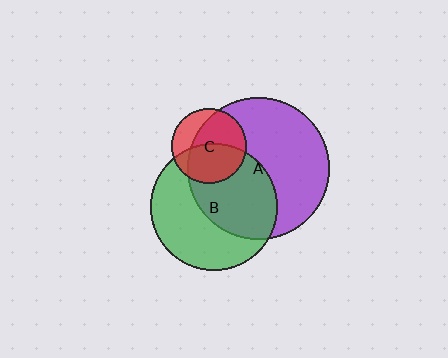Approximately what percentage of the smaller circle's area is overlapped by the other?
Approximately 70%.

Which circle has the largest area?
Circle A (purple).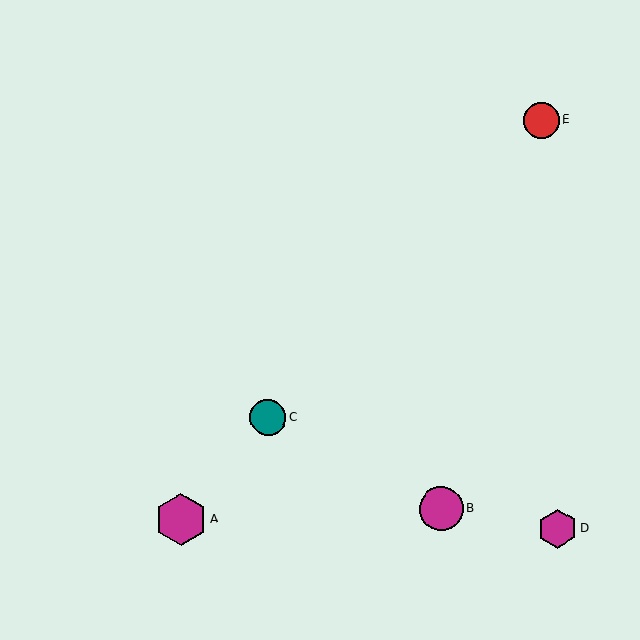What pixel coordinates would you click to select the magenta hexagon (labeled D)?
Click at (558, 529) to select the magenta hexagon D.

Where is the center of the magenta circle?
The center of the magenta circle is at (441, 509).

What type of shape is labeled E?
Shape E is a red circle.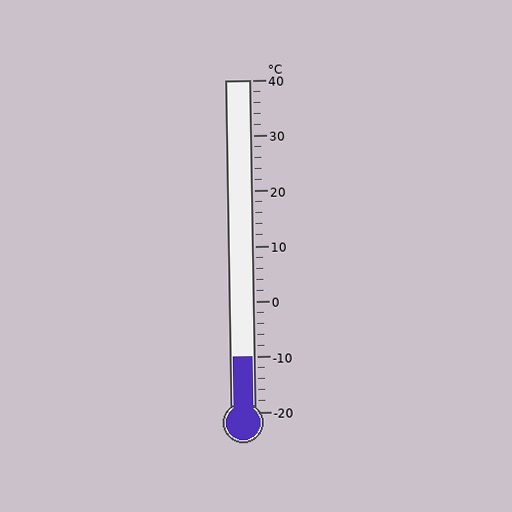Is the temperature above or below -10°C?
The temperature is at -10°C.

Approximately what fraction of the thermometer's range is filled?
The thermometer is filled to approximately 15% of its range.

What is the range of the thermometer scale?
The thermometer scale ranges from -20°C to 40°C.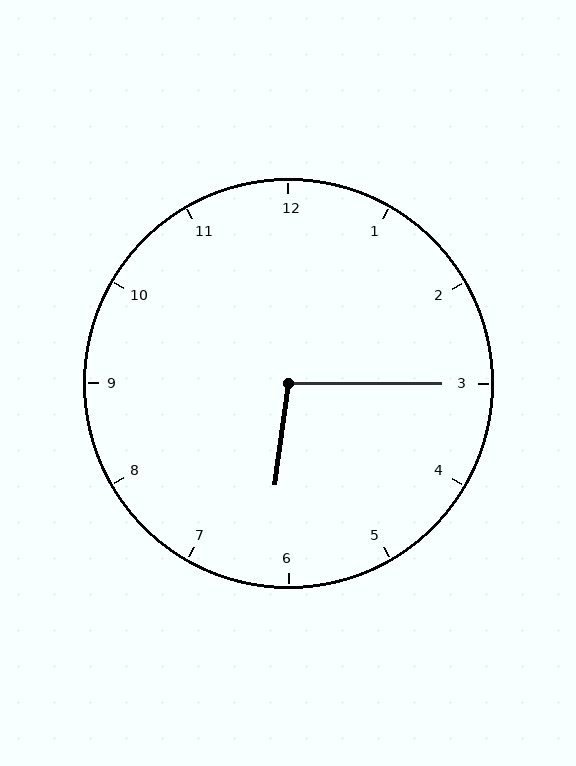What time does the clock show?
6:15.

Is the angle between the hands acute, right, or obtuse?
It is obtuse.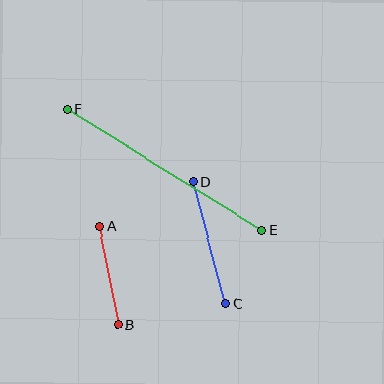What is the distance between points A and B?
The distance is approximately 100 pixels.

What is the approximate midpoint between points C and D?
The midpoint is at approximately (210, 243) pixels.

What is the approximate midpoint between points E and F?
The midpoint is at approximately (164, 170) pixels.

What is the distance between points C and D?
The distance is approximately 126 pixels.